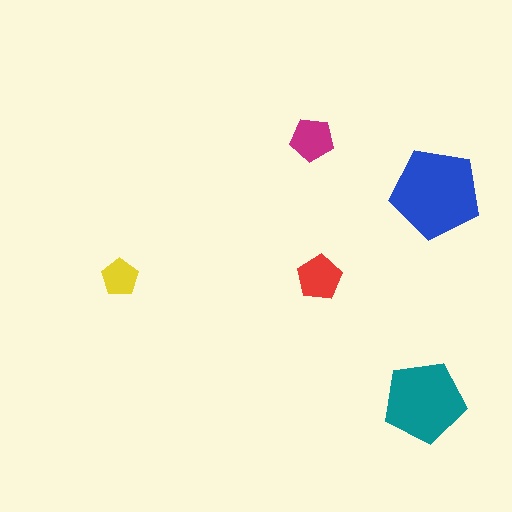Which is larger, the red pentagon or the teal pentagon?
The teal one.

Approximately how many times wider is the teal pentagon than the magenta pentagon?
About 2 times wider.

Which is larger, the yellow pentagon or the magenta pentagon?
The magenta one.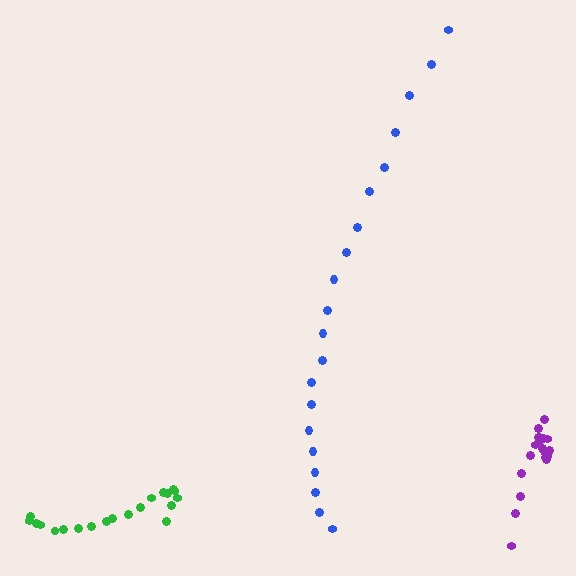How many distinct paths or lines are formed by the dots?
There are 3 distinct paths.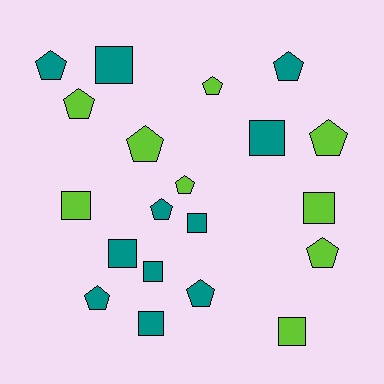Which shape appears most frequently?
Pentagon, with 11 objects.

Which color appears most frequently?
Teal, with 11 objects.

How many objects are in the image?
There are 20 objects.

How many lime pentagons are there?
There are 6 lime pentagons.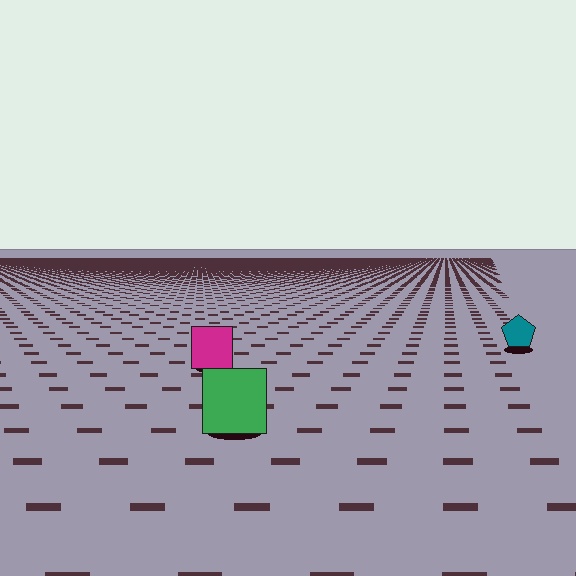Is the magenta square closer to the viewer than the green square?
No. The green square is closer — you can tell from the texture gradient: the ground texture is coarser near it.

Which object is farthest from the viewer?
The teal pentagon is farthest from the viewer. It appears smaller and the ground texture around it is denser.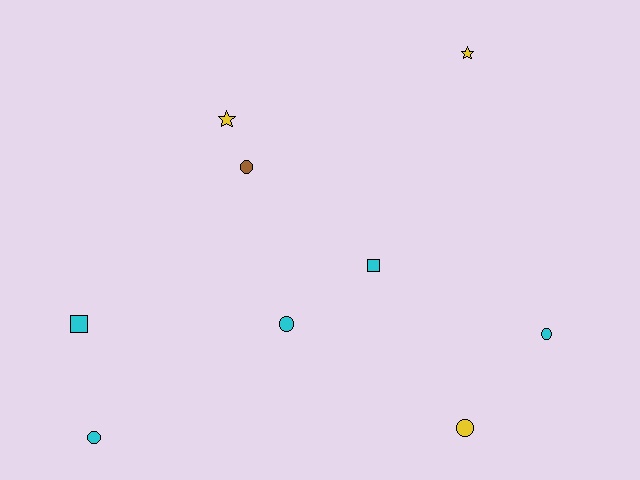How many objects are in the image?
There are 9 objects.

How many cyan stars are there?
There are no cyan stars.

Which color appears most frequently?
Cyan, with 5 objects.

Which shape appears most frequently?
Circle, with 5 objects.